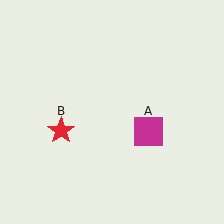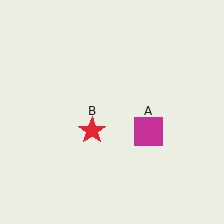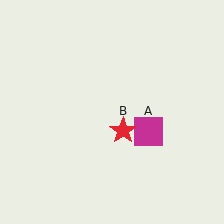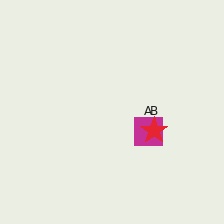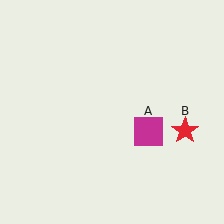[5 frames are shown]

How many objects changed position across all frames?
1 object changed position: red star (object B).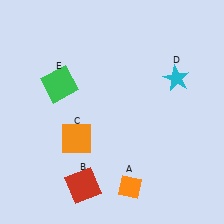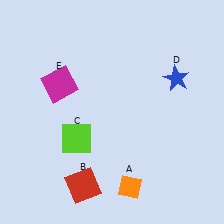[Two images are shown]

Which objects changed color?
C changed from orange to lime. D changed from cyan to blue. E changed from green to magenta.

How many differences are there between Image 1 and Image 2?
There are 3 differences between the two images.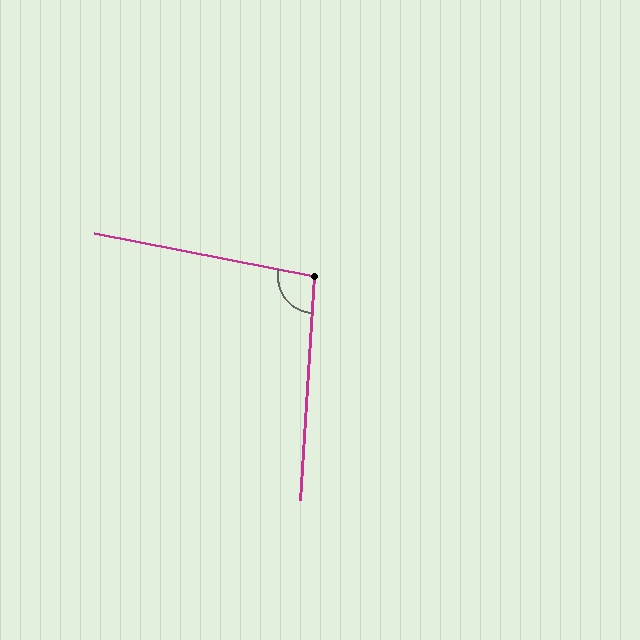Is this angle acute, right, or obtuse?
It is obtuse.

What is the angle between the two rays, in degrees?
Approximately 98 degrees.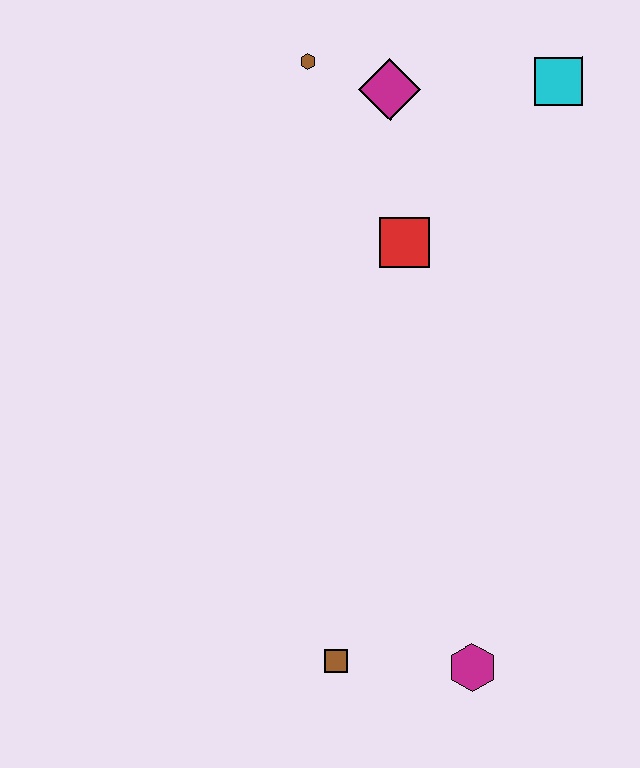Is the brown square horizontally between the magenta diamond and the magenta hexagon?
No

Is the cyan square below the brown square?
No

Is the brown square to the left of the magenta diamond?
Yes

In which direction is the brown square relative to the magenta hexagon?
The brown square is to the left of the magenta hexagon.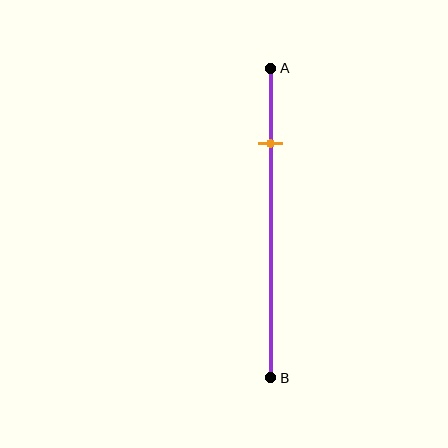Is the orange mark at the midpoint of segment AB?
No, the mark is at about 25% from A, not at the 50% midpoint.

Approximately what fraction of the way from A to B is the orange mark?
The orange mark is approximately 25% of the way from A to B.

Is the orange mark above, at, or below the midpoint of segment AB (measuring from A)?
The orange mark is above the midpoint of segment AB.